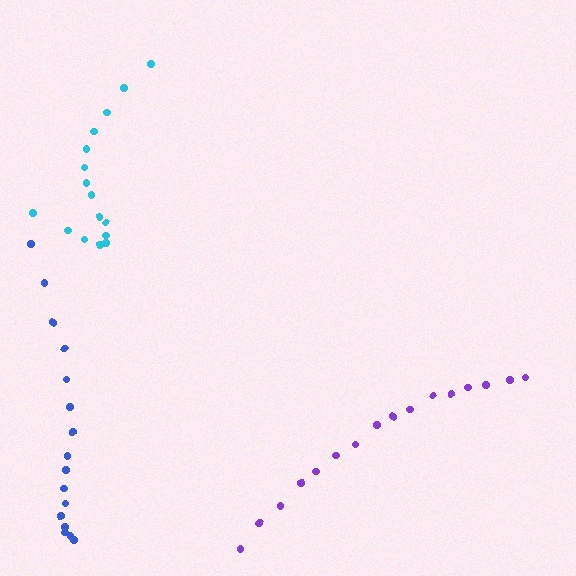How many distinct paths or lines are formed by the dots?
There are 3 distinct paths.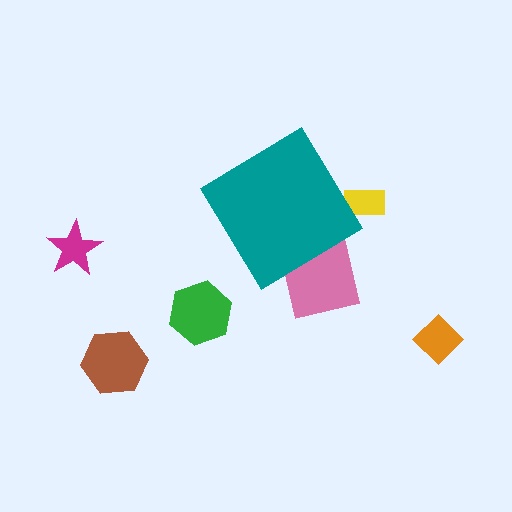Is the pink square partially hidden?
Yes, the pink square is partially hidden behind the teal diamond.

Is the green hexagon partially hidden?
No, the green hexagon is fully visible.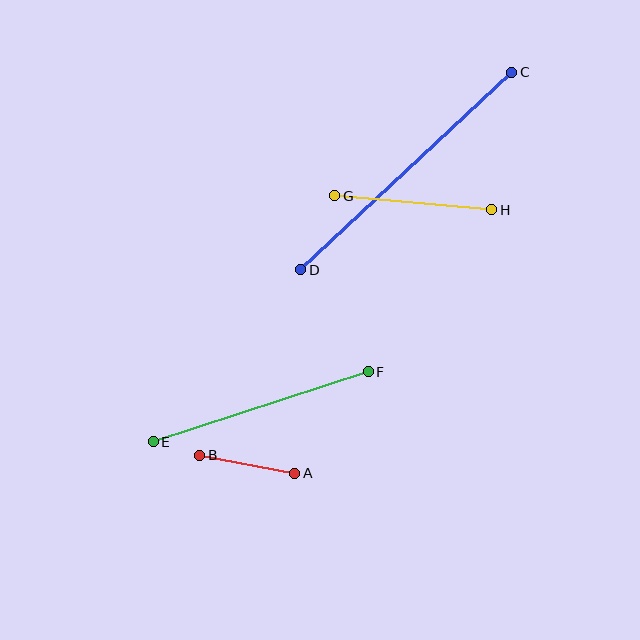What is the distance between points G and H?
The distance is approximately 158 pixels.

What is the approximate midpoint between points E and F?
The midpoint is at approximately (261, 407) pixels.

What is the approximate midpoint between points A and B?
The midpoint is at approximately (247, 464) pixels.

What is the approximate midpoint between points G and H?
The midpoint is at approximately (413, 203) pixels.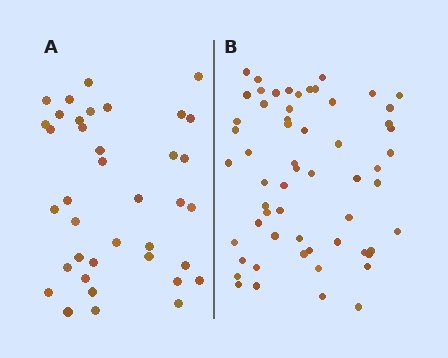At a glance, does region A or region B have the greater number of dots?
Region B (the right region) has more dots.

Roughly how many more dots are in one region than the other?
Region B has approximately 20 more dots than region A.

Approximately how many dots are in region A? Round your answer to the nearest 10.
About 40 dots. (The exact count is 38, which rounds to 40.)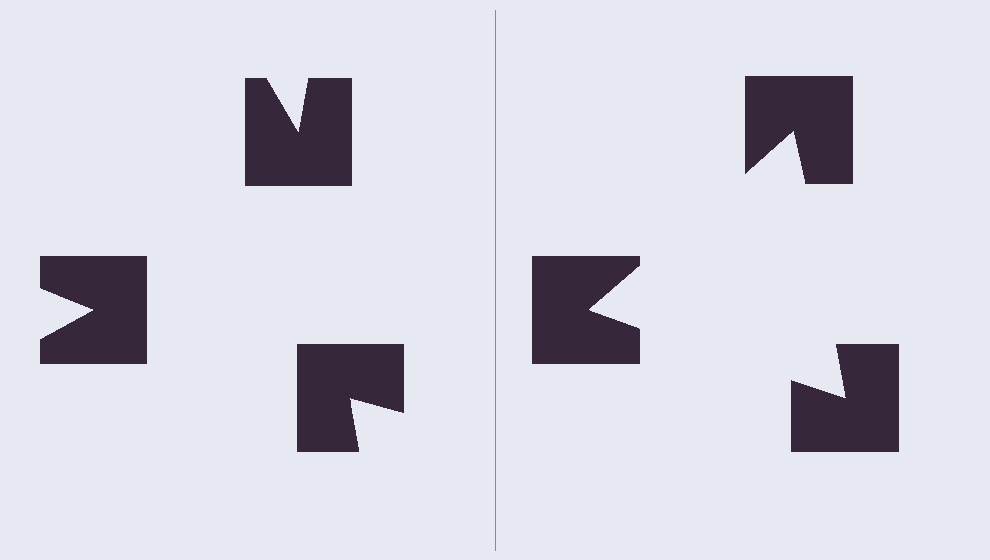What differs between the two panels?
The notched squares are positioned identically on both sides; only the wedge orientations differ. On the right they align to a triangle; on the left they are misaligned.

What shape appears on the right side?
An illusory triangle.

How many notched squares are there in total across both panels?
6 — 3 on each side.